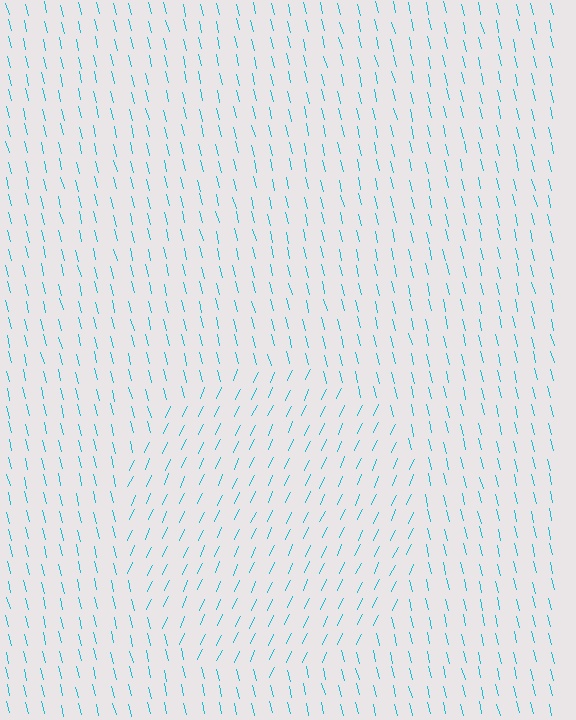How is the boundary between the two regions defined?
The boundary is defined purely by a change in line orientation (approximately 39 degrees difference). All lines are the same color and thickness.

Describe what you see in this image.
The image is filled with small cyan line segments. A circle region in the image has lines oriented differently from the surrounding lines, creating a visible texture boundary.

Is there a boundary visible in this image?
Yes, there is a texture boundary formed by a change in line orientation.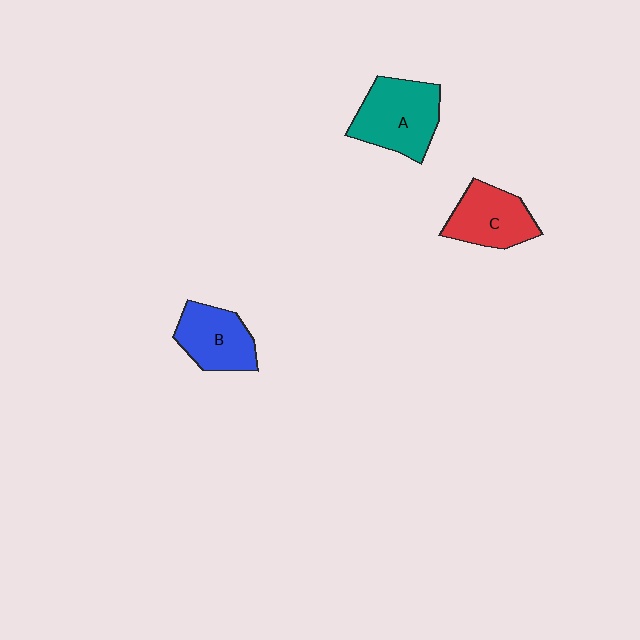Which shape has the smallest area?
Shape B (blue).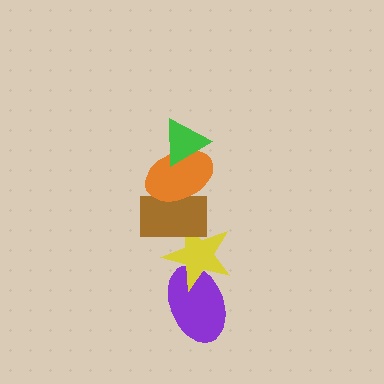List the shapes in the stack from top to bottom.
From top to bottom: the green triangle, the orange ellipse, the brown rectangle, the yellow star, the purple ellipse.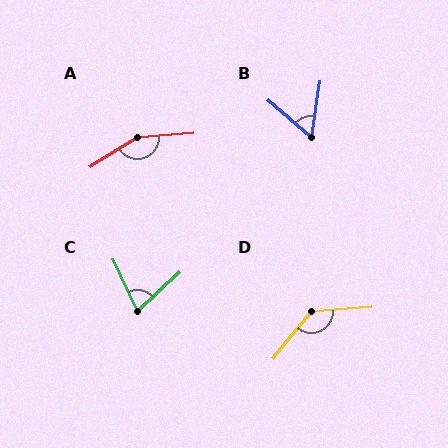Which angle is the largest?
A, at approximately 153 degrees.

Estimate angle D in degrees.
Approximately 134 degrees.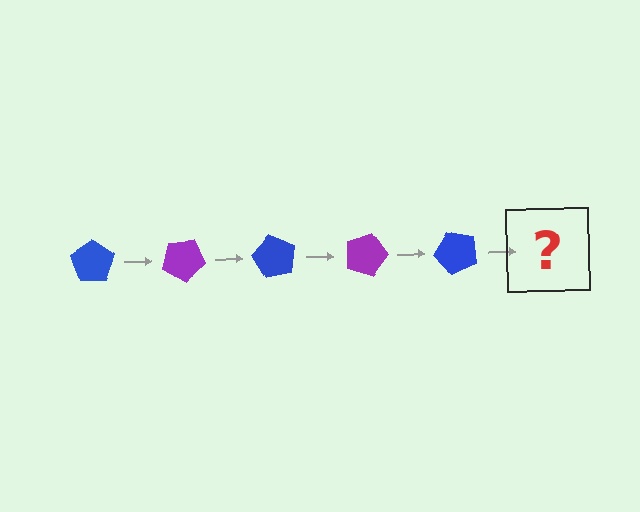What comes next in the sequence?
The next element should be a purple pentagon, rotated 150 degrees from the start.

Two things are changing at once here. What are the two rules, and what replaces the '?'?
The two rules are that it rotates 30 degrees each step and the color cycles through blue and purple. The '?' should be a purple pentagon, rotated 150 degrees from the start.